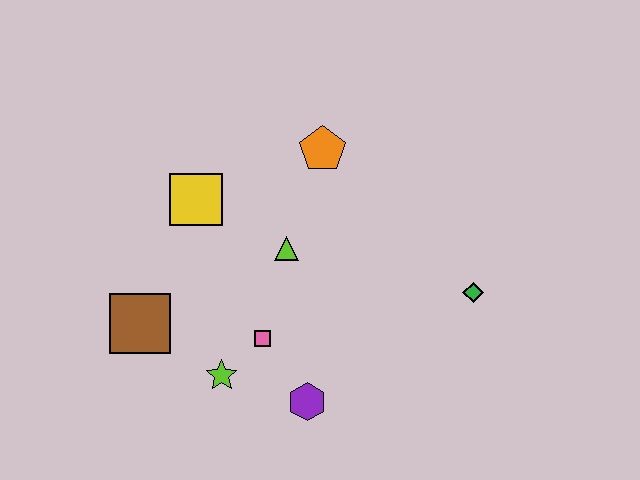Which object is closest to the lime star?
The pink square is closest to the lime star.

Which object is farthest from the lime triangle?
The green diamond is farthest from the lime triangle.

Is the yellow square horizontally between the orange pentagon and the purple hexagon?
No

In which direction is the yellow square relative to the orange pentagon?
The yellow square is to the left of the orange pentagon.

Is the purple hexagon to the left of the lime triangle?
No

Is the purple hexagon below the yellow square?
Yes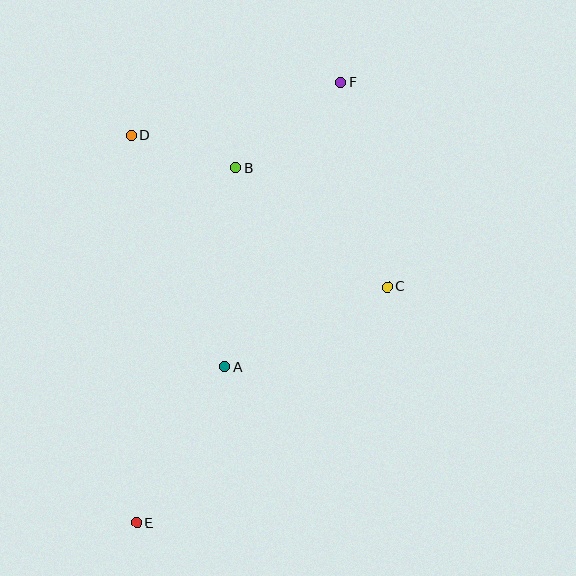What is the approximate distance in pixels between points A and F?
The distance between A and F is approximately 307 pixels.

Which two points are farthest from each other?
Points E and F are farthest from each other.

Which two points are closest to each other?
Points B and D are closest to each other.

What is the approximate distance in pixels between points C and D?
The distance between C and D is approximately 297 pixels.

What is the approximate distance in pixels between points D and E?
The distance between D and E is approximately 387 pixels.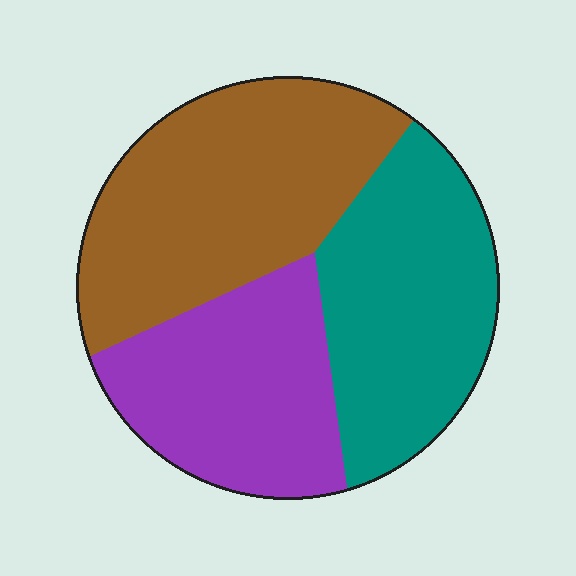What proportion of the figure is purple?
Purple takes up between a quarter and a half of the figure.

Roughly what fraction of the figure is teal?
Teal covers 33% of the figure.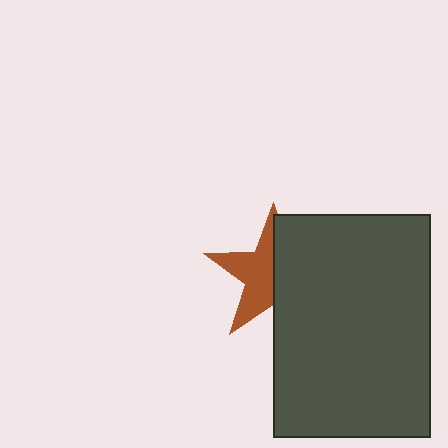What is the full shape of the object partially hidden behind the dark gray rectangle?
The partially hidden object is a brown star.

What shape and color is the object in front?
The object in front is a dark gray rectangle.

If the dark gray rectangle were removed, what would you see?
You would see the complete brown star.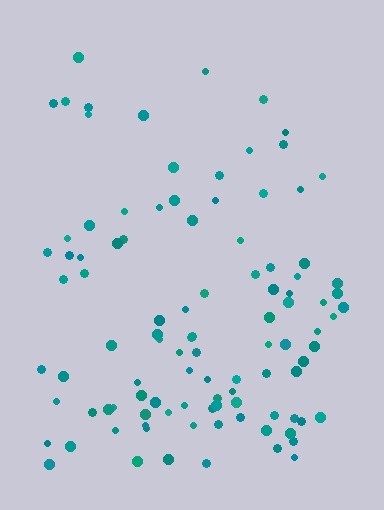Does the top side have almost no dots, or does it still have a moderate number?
Still a moderate number, just noticeably fewer than the bottom.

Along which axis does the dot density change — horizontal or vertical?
Vertical.